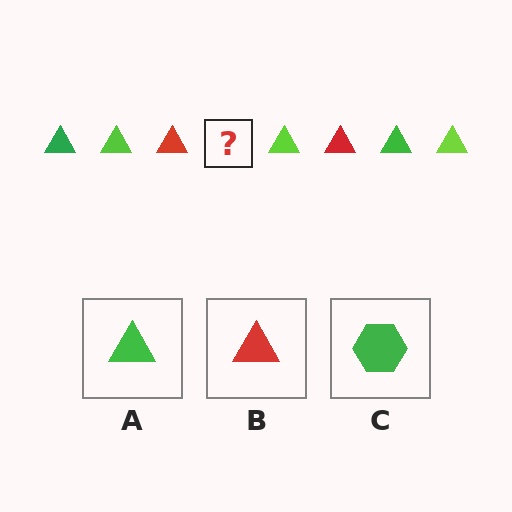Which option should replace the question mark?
Option A.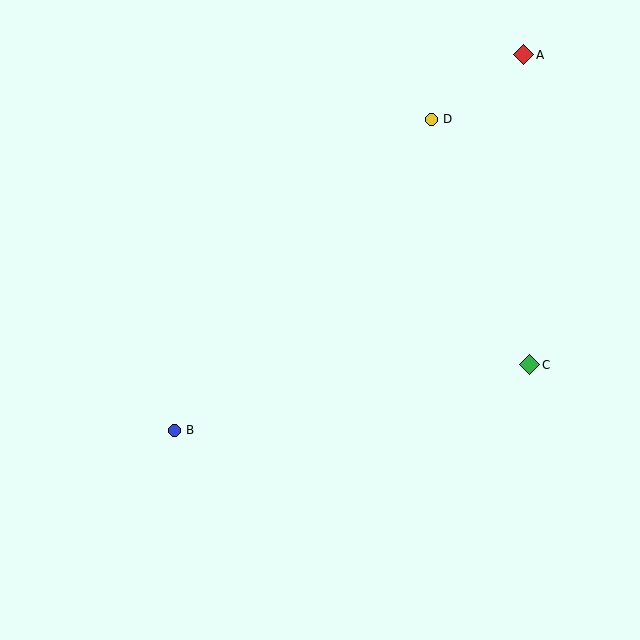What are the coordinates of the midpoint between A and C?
The midpoint between A and C is at (527, 210).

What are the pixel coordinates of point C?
Point C is at (530, 365).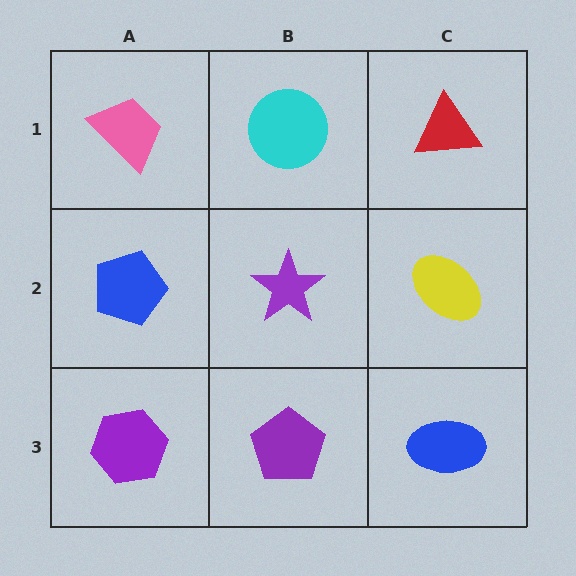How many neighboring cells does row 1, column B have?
3.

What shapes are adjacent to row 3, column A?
A blue pentagon (row 2, column A), a purple pentagon (row 3, column B).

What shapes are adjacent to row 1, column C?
A yellow ellipse (row 2, column C), a cyan circle (row 1, column B).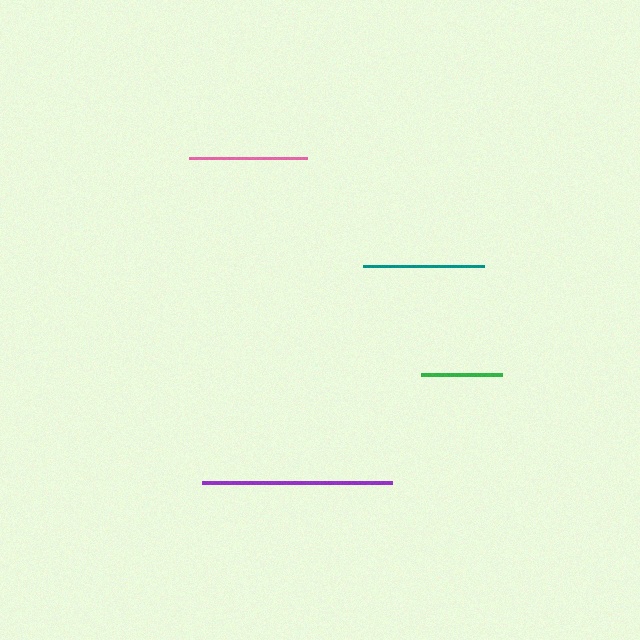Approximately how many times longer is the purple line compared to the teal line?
The purple line is approximately 1.6 times the length of the teal line.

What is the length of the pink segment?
The pink segment is approximately 118 pixels long.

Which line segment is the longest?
The purple line is the longest at approximately 190 pixels.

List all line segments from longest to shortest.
From longest to shortest: purple, teal, pink, green.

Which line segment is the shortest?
The green line is the shortest at approximately 81 pixels.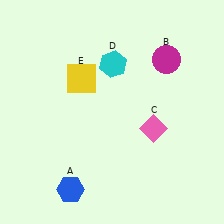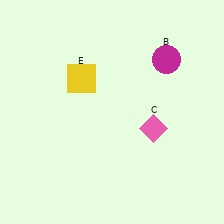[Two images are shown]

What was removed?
The cyan hexagon (D), the blue hexagon (A) were removed in Image 2.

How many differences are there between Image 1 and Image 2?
There are 2 differences between the two images.